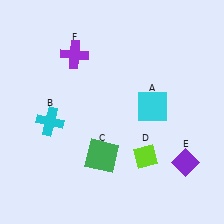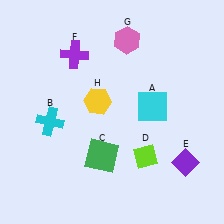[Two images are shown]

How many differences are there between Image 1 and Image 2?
There are 2 differences between the two images.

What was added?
A pink hexagon (G), a yellow hexagon (H) were added in Image 2.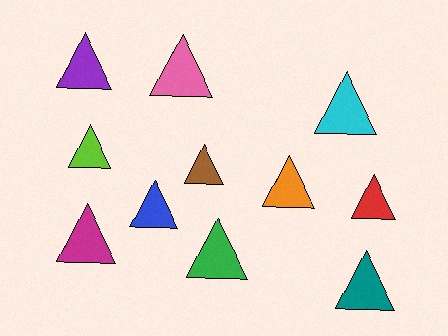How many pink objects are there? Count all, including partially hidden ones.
There is 1 pink object.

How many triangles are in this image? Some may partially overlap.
There are 11 triangles.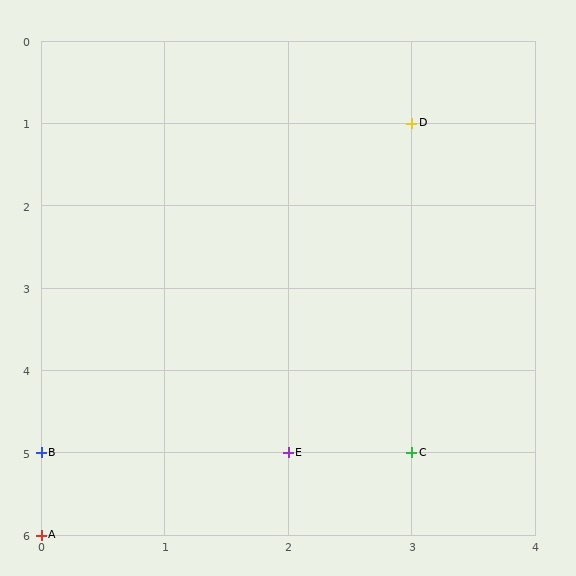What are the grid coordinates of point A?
Point A is at grid coordinates (0, 6).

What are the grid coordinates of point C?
Point C is at grid coordinates (3, 5).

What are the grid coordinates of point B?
Point B is at grid coordinates (0, 5).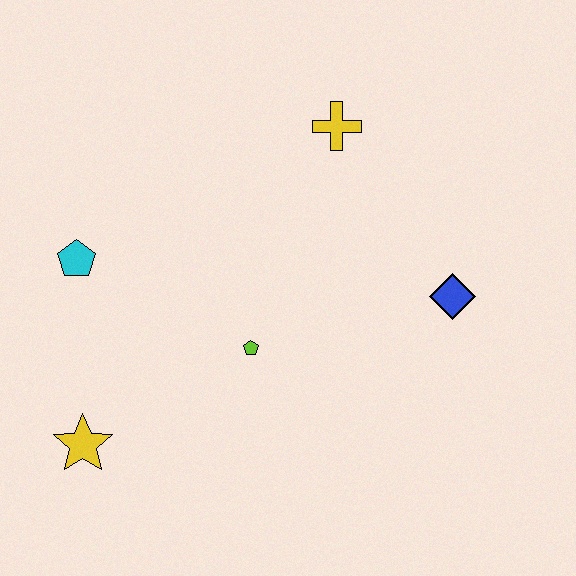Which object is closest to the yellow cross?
The blue diamond is closest to the yellow cross.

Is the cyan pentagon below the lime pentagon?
No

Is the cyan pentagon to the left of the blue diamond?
Yes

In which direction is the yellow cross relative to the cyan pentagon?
The yellow cross is to the right of the cyan pentagon.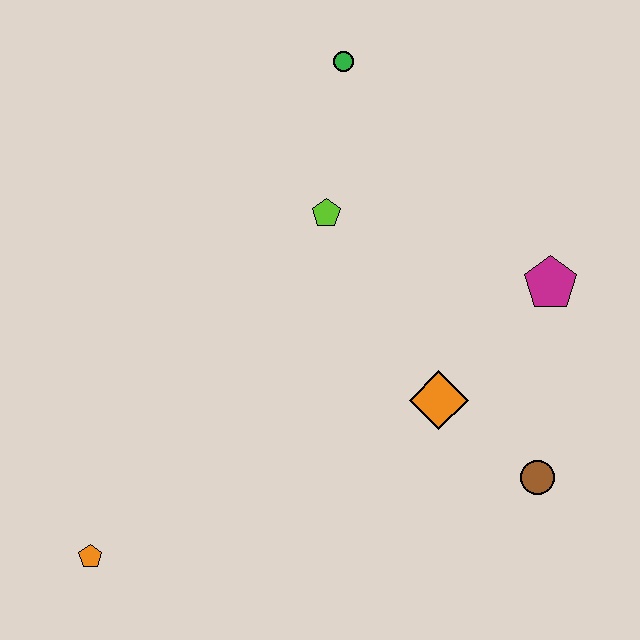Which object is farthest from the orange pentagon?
The green circle is farthest from the orange pentagon.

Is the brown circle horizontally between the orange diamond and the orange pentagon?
No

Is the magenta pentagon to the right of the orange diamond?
Yes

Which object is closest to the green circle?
The lime pentagon is closest to the green circle.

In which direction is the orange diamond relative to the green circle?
The orange diamond is below the green circle.